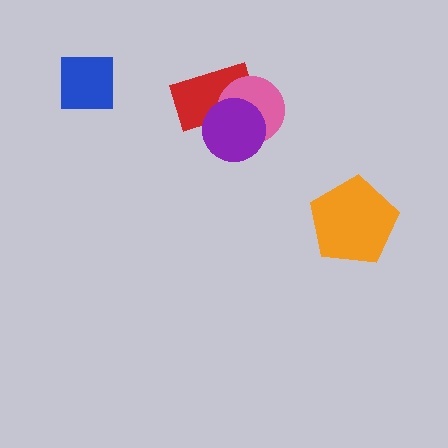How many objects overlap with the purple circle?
2 objects overlap with the purple circle.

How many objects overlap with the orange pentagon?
0 objects overlap with the orange pentagon.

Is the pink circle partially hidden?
Yes, it is partially covered by another shape.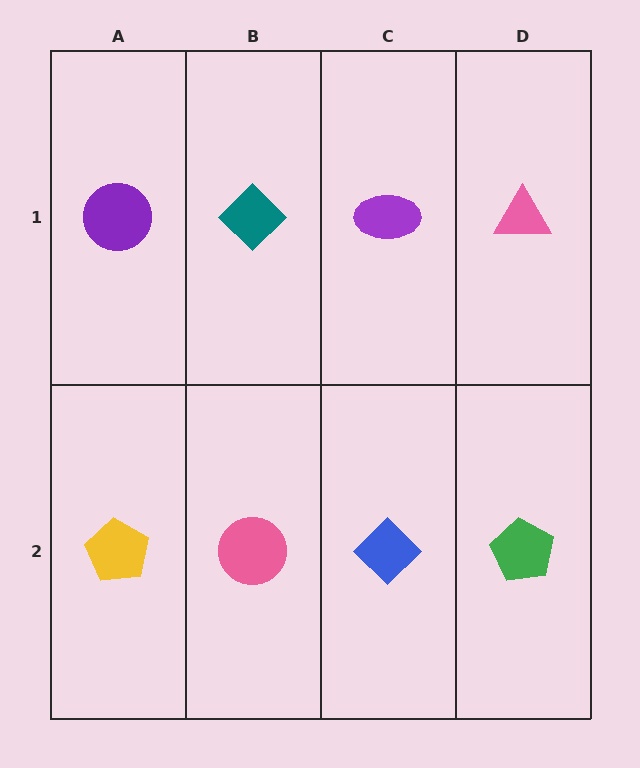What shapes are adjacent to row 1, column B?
A pink circle (row 2, column B), a purple circle (row 1, column A), a purple ellipse (row 1, column C).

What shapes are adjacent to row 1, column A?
A yellow pentagon (row 2, column A), a teal diamond (row 1, column B).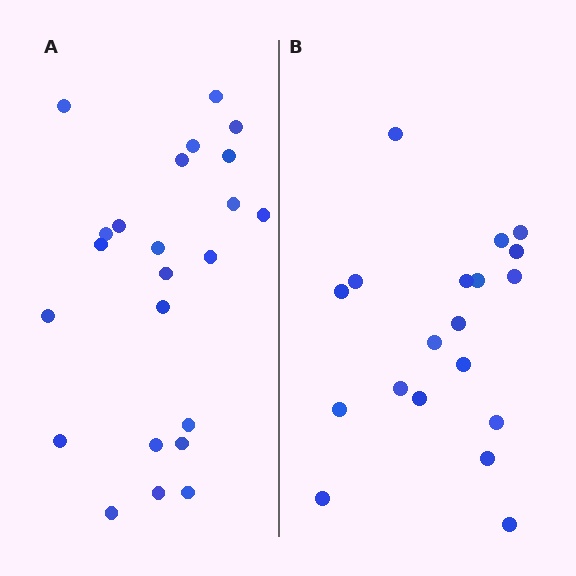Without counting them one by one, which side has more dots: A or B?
Region A (the left region) has more dots.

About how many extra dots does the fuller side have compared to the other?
Region A has about 4 more dots than region B.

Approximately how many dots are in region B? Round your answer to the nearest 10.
About 20 dots. (The exact count is 19, which rounds to 20.)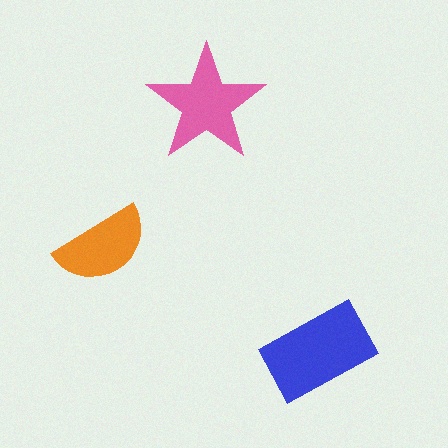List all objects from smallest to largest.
The orange semicircle, the pink star, the blue rectangle.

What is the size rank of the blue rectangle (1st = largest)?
1st.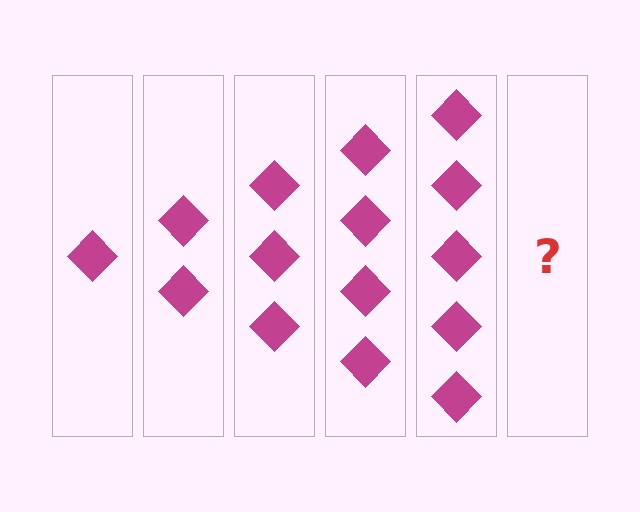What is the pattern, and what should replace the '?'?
The pattern is that each step adds one more diamond. The '?' should be 6 diamonds.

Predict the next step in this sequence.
The next step is 6 diamonds.